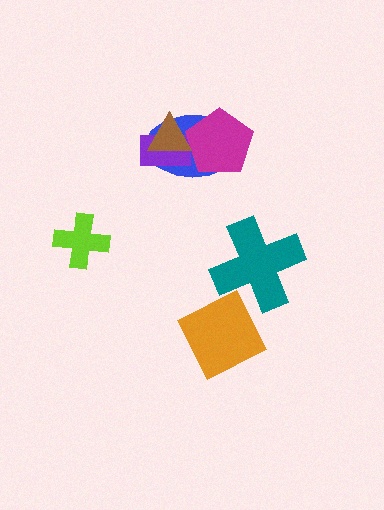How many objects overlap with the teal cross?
0 objects overlap with the teal cross.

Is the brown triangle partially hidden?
No, no other shape covers it.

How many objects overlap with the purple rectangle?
2 objects overlap with the purple rectangle.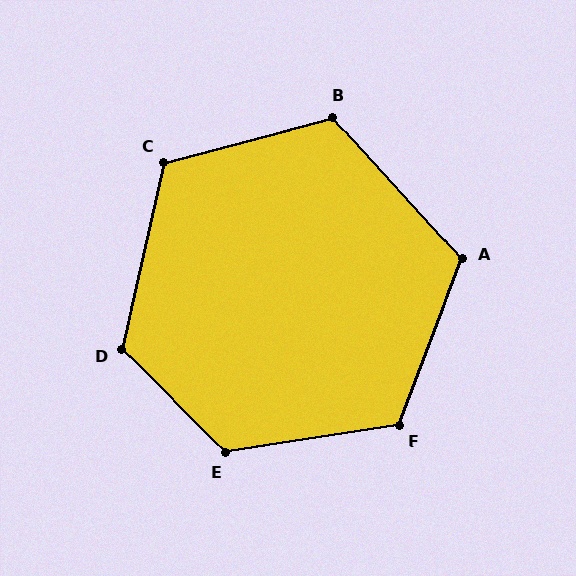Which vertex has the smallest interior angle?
A, at approximately 117 degrees.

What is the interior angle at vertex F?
Approximately 120 degrees (obtuse).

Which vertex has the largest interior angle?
E, at approximately 125 degrees.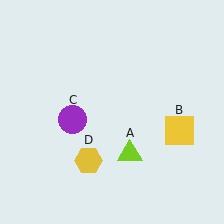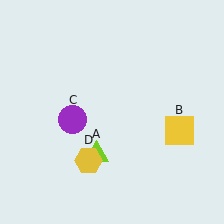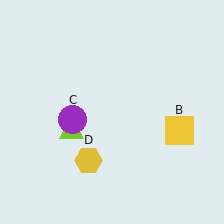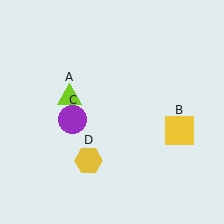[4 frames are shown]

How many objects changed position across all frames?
1 object changed position: lime triangle (object A).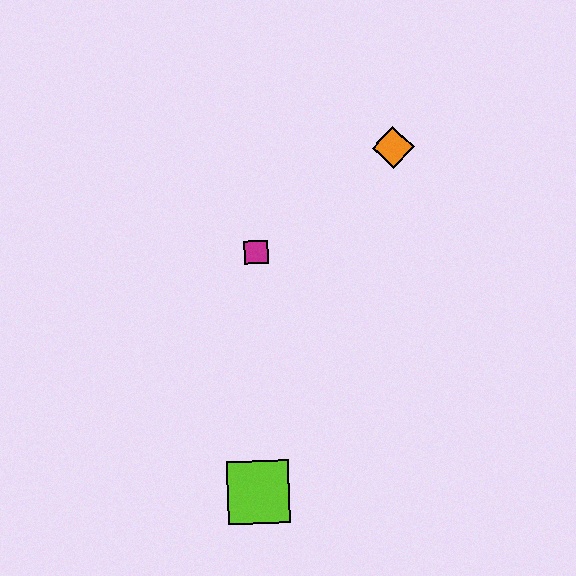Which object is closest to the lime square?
The magenta square is closest to the lime square.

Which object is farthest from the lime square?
The orange diamond is farthest from the lime square.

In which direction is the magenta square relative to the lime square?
The magenta square is above the lime square.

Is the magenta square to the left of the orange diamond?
Yes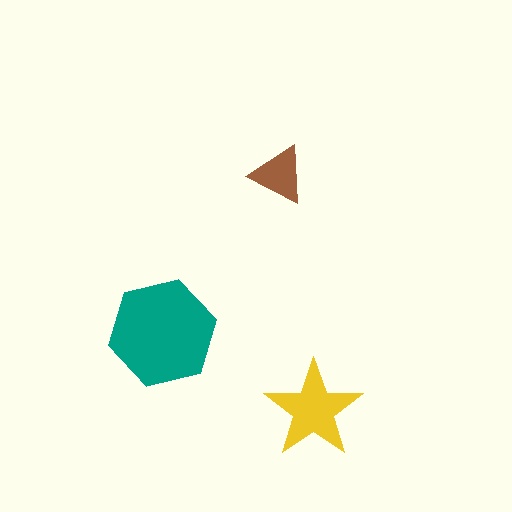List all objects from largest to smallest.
The teal hexagon, the yellow star, the brown triangle.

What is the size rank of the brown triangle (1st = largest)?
3rd.